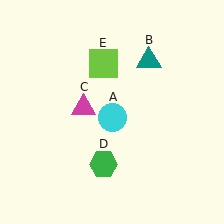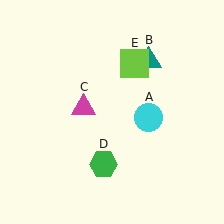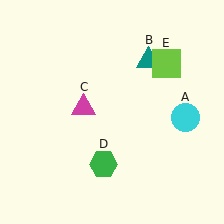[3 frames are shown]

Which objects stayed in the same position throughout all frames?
Teal triangle (object B) and magenta triangle (object C) and green hexagon (object D) remained stationary.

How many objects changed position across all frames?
2 objects changed position: cyan circle (object A), lime square (object E).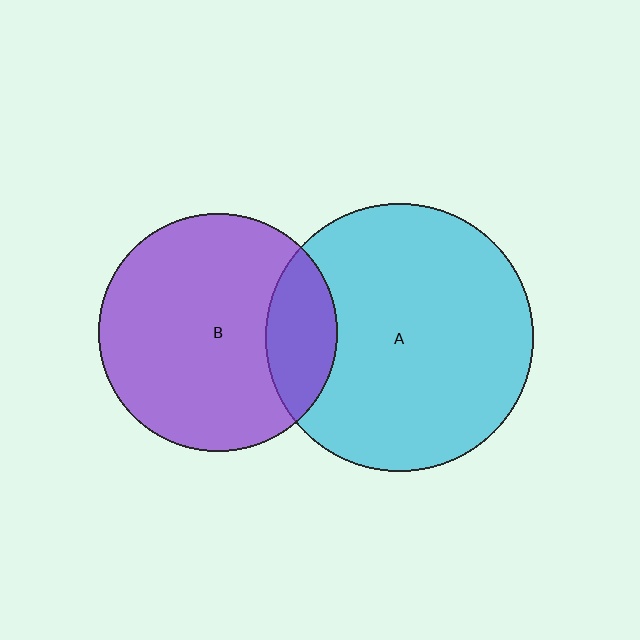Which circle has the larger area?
Circle A (cyan).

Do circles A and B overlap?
Yes.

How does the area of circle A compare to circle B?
Approximately 1.3 times.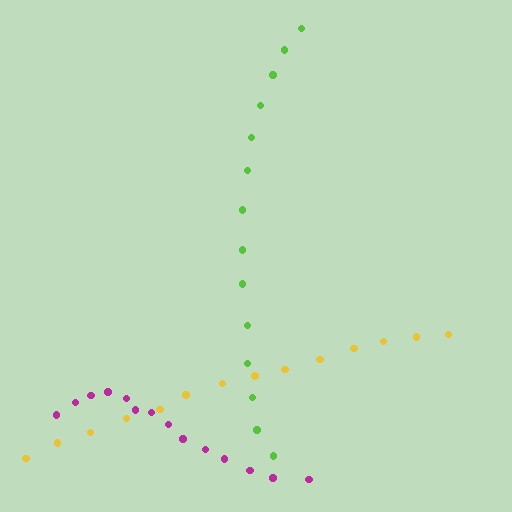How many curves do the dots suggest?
There are 3 distinct paths.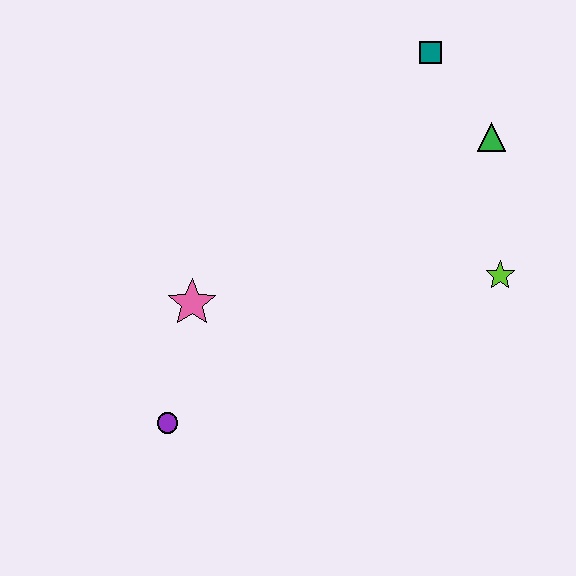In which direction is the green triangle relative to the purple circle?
The green triangle is to the right of the purple circle.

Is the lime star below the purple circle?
No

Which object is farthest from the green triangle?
The purple circle is farthest from the green triangle.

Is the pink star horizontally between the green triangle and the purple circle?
Yes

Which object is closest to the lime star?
The green triangle is closest to the lime star.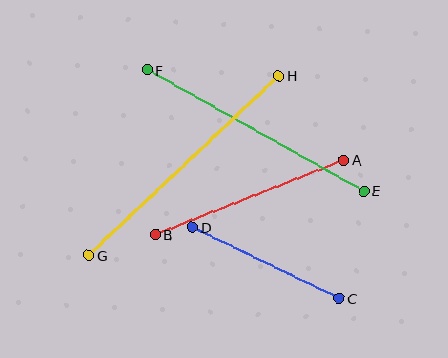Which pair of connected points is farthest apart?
Points G and H are farthest apart.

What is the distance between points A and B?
The distance is approximately 203 pixels.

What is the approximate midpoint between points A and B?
The midpoint is at approximately (250, 197) pixels.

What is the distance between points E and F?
The distance is approximately 248 pixels.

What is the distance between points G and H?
The distance is approximately 261 pixels.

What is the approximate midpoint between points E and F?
The midpoint is at approximately (256, 130) pixels.